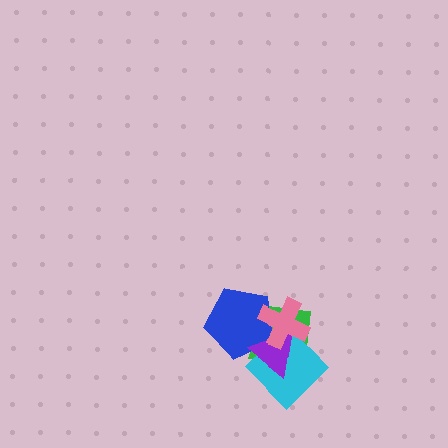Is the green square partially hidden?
Yes, it is partially covered by another shape.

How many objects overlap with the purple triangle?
4 objects overlap with the purple triangle.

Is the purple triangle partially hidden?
Yes, it is partially covered by another shape.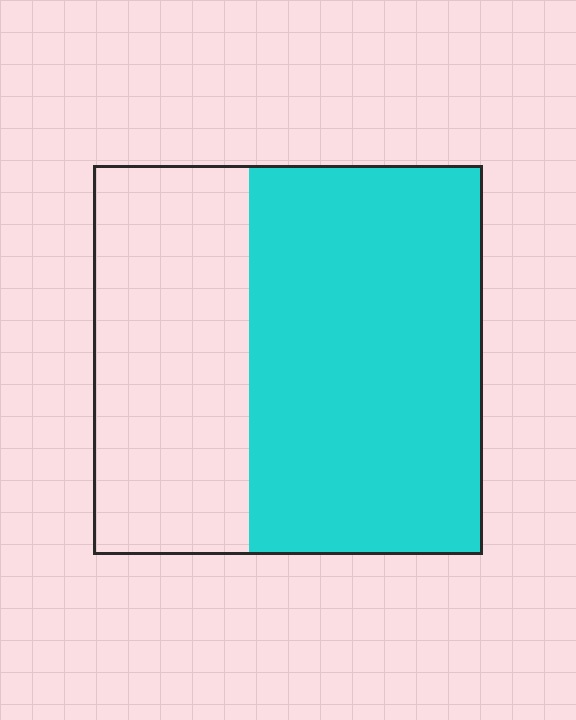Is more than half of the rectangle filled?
Yes.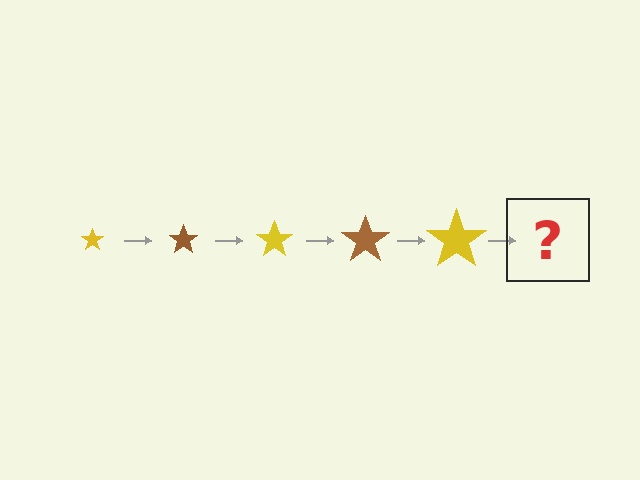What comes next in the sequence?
The next element should be a brown star, larger than the previous one.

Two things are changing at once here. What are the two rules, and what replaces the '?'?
The two rules are that the star grows larger each step and the color cycles through yellow and brown. The '?' should be a brown star, larger than the previous one.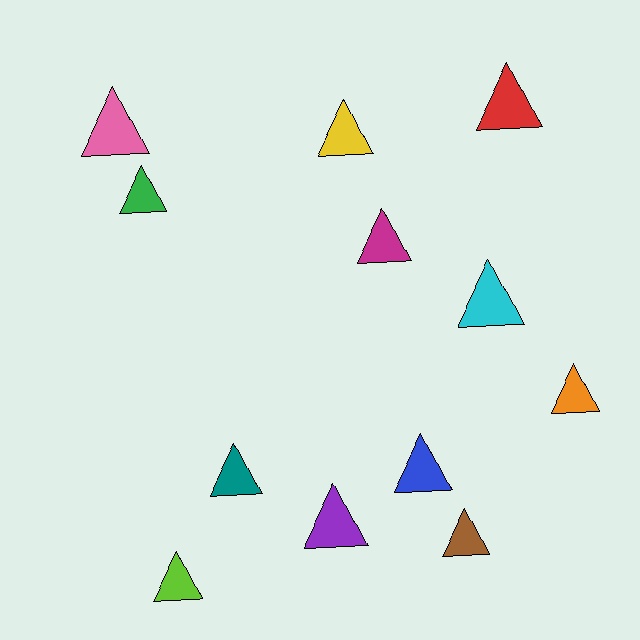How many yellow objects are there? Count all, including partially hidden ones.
There is 1 yellow object.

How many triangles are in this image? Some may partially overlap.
There are 12 triangles.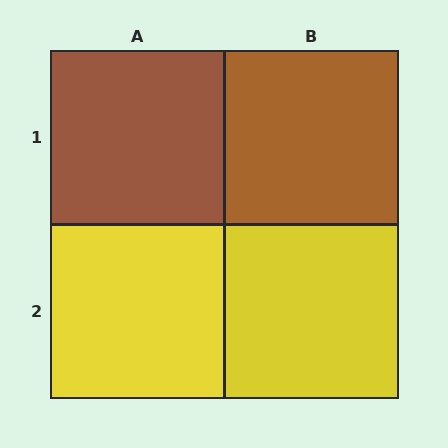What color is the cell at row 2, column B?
Yellow.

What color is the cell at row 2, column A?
Yellow.